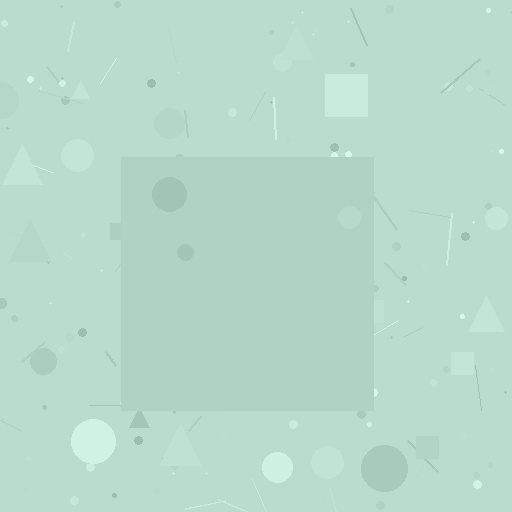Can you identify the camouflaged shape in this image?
The camouflaged shape is a square.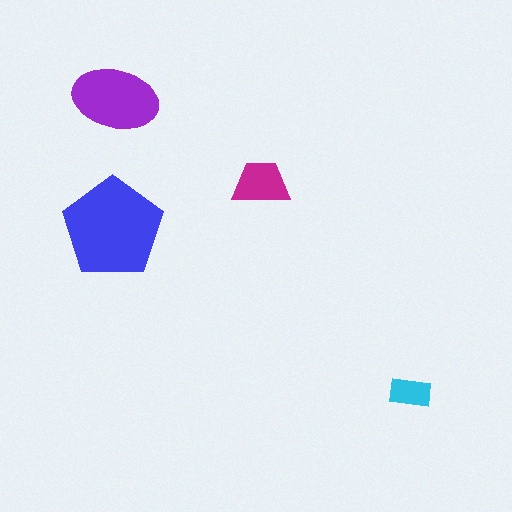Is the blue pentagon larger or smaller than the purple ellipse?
Larger.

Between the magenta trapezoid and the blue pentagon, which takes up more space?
The blue pentagon.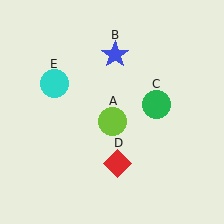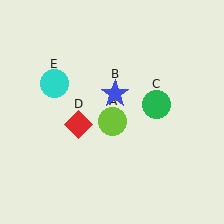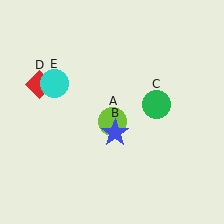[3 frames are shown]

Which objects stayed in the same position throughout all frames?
Lime circle (object A) and green circle (object C) and cyan circle (object E) remained stationary.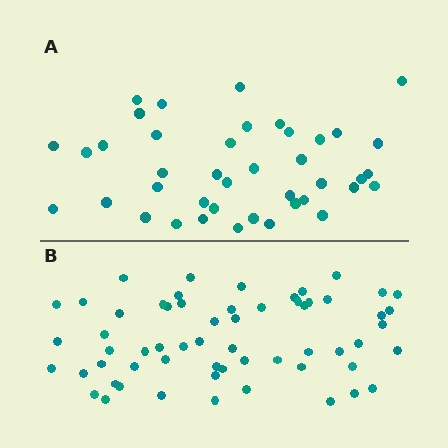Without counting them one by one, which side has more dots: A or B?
Region B (the bottom region) has more dots.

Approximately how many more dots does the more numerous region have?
Region B has approximately 20 more dots than region A.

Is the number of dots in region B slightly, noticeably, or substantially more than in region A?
Region B has substantially more. The ratio is roughly 1.5 to 1.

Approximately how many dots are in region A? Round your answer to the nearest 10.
About 40 dots. (The exact count is 41, which rounds to 40.)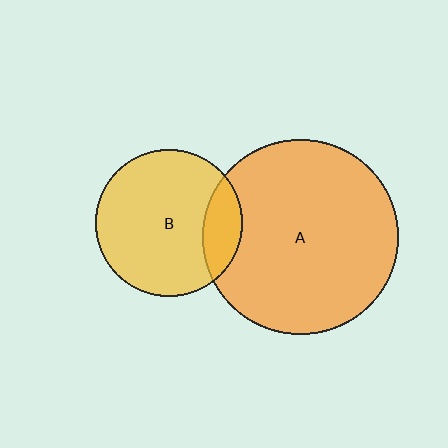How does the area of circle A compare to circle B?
Approximately 1.8 times.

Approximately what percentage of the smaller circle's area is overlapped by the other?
Approximately 15%.